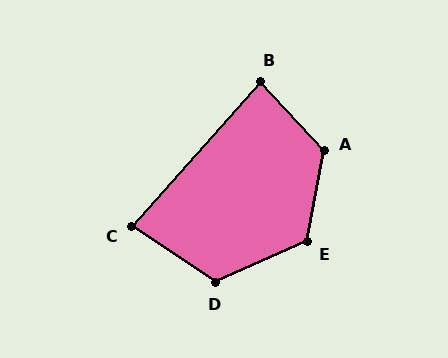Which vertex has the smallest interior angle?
C, at approximately 82 degrees.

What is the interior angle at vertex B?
Approximately 84 degrees (acute).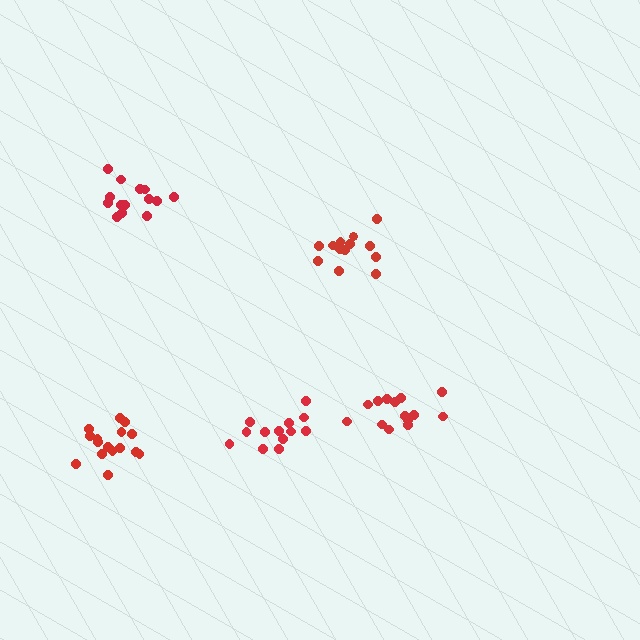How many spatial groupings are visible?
There are 5 spatial groupings.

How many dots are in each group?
Group 1: 16 dots, Group 2: 14 dots, Group 3: 13 dots, Group 4: 14 dots, Group 5: 13 dots (70 total).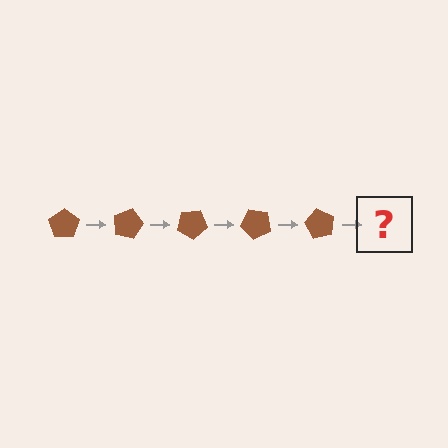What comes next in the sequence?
The next element should be a brown pentagon rotated 75 degrees.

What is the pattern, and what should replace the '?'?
The pattern is that the pentagon rotates 15 degrees each step. The '?' should be a brown pentagon rotated 75 degrees.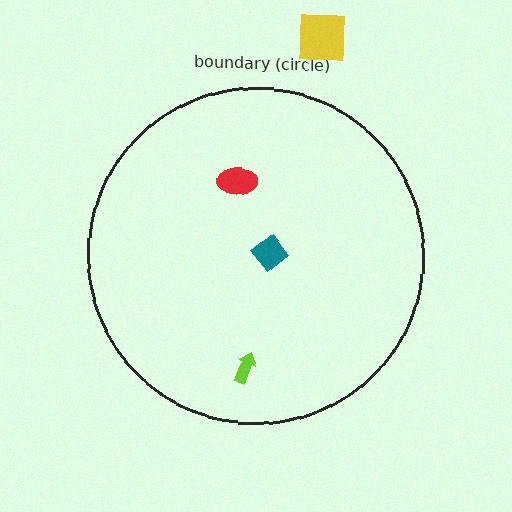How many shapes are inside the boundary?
3 inside, 1 outside.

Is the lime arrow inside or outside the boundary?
Inside.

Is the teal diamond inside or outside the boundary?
Inside.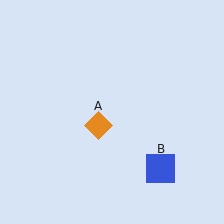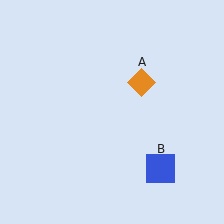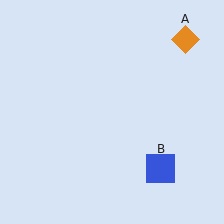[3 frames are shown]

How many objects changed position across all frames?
1 object changed position: orange diamond (object A).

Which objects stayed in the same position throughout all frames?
Blue square (object B) remained stationary.